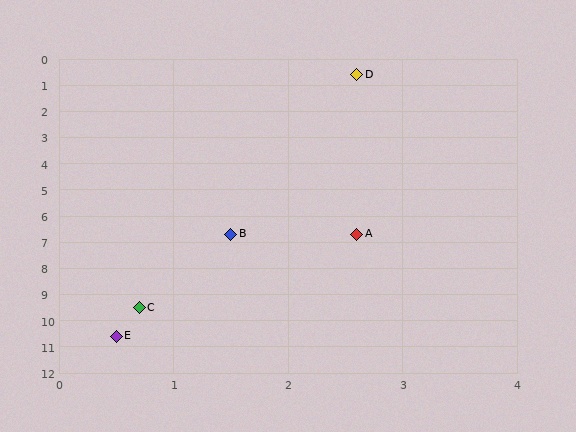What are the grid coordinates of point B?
Point B is at approximately (1.5, 6.7).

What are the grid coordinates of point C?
Point C is at approximately (0.7, 9.5).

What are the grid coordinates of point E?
Point E is at approximately (0.5, 10.6).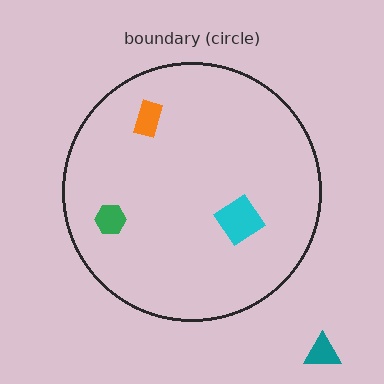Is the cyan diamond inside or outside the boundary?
Inside.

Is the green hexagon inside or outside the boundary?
Inside.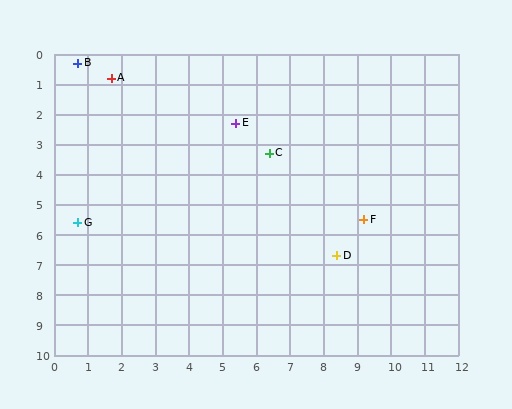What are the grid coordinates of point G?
Point G is at approximately (0.7, 5.6).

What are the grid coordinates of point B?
Point B is at approximately (0.7, 0.3).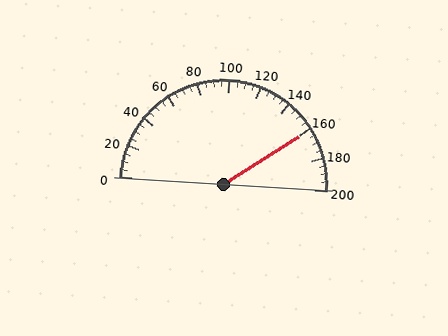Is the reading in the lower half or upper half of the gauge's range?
The reading is in the upper half of the range (0 to 200).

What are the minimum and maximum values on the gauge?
The gauge ranges from 0 to 200.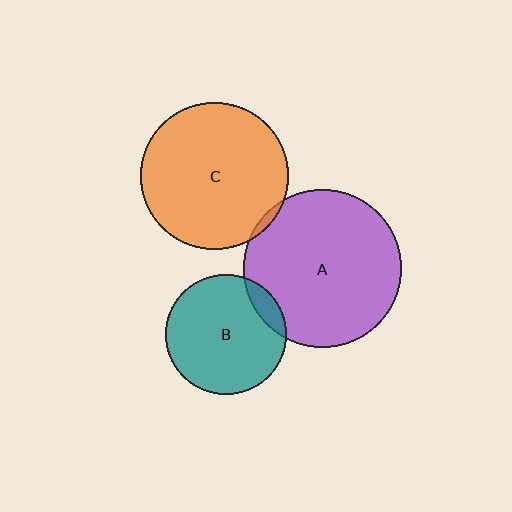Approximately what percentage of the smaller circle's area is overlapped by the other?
Approximately 10%.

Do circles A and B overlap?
Yes.